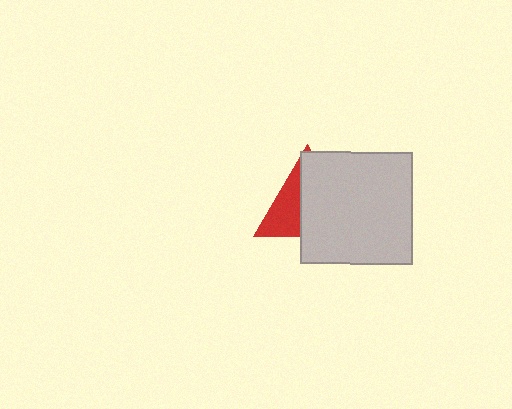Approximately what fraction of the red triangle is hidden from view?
Roughly 62% of the red triangle is hidden behind the light gray square.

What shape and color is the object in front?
The object in front is a light gray square.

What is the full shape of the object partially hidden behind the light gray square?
The partially hidden object is a red triangle.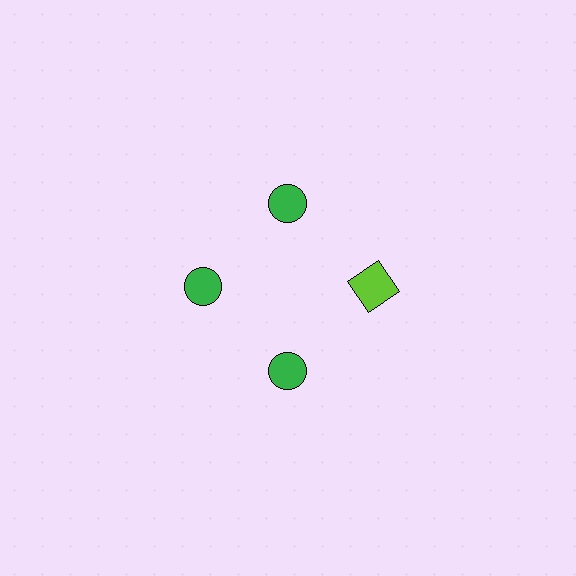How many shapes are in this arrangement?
There are 4 shapes arranged in a ring pattern.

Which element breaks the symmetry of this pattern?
The lime square at roughly the 3 o'clock position breaks the symmetry. All other shapes are green circles.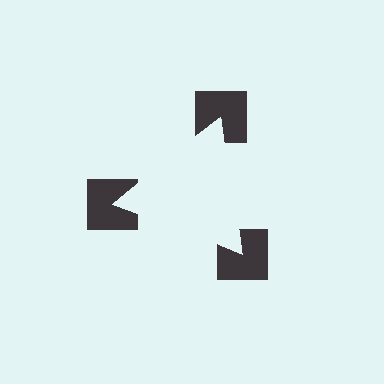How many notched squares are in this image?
There are 3 — one at each vertex of the illusory triangle.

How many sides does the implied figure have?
3 sides.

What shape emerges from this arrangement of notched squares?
An illusory triangle — its edges are inferred from the aligned wedge cuts in the notched squares, not physically drawn.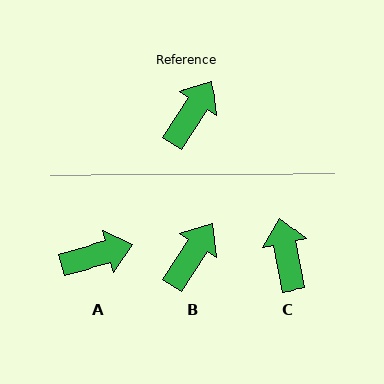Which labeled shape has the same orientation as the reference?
B.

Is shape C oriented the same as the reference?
No, it is off by about 44 degrees.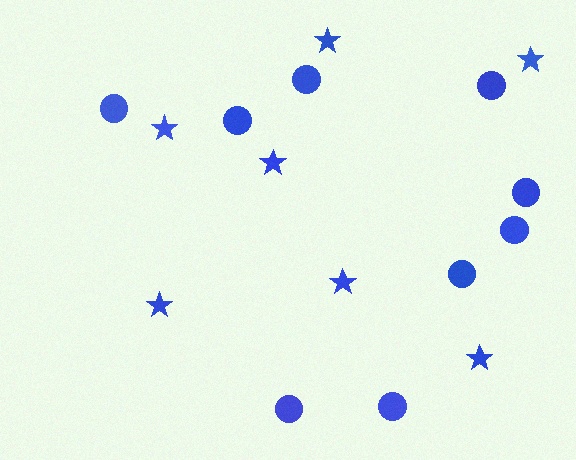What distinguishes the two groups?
There are 2 groups: one group of stars (7) and one group of circles (9).